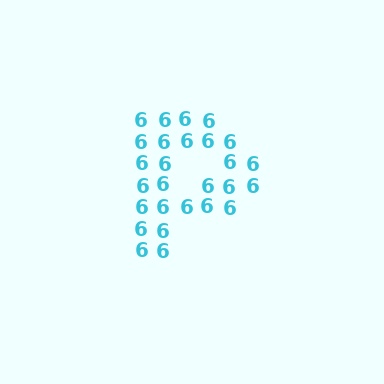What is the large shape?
The large shape is the letter P.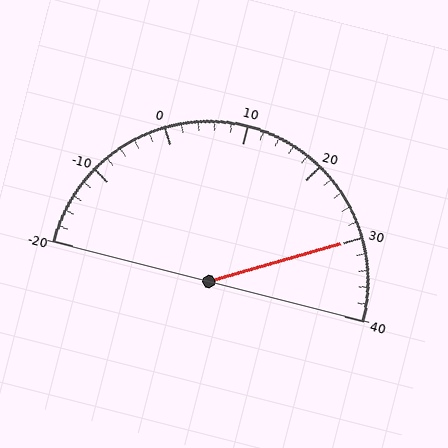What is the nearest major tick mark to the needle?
The nearest major tick mark is 30.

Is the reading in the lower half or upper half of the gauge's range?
The reading is in the upper half of the range (-20 to 40).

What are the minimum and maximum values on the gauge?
The gauge ranges from -20 to 40.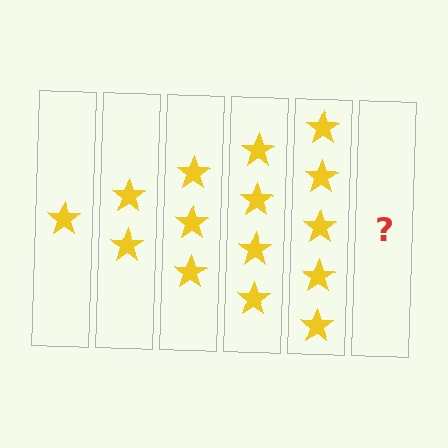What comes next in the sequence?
The next element should be 6 stars.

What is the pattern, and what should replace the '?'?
The pattern is that each step adds one more star. The '?' should be 6 stars.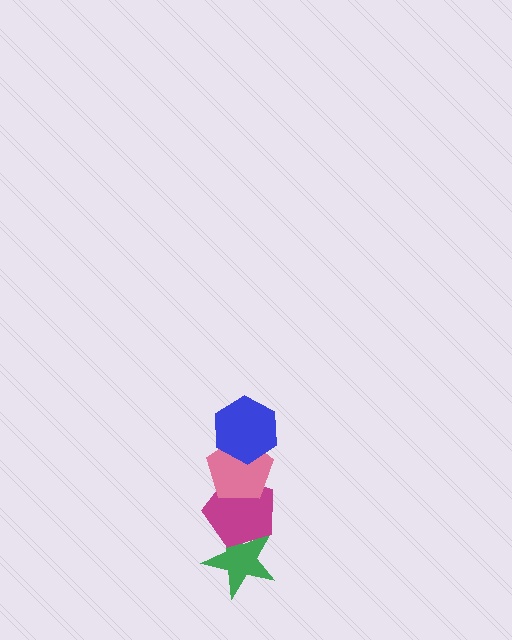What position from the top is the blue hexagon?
The blue hexagon is 1st from the top.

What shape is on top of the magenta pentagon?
The pink pentagon is on top of the magenta pentagon.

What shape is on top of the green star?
The magenta pentagon is on top of the green star.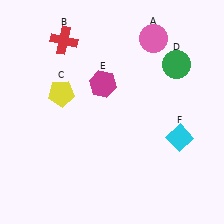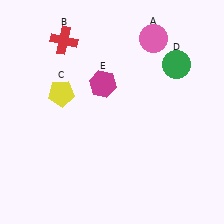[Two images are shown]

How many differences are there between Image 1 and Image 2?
There is 1 difference between the two images.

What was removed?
The cyan diamond (F) was removed in Image 2.